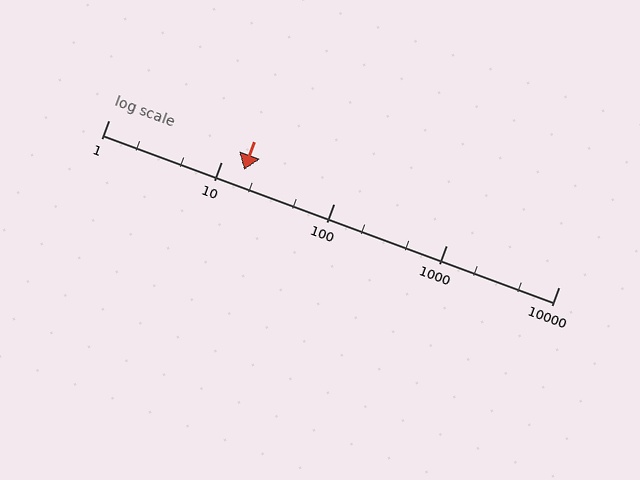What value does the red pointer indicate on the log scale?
The pointer indicates approximately 16.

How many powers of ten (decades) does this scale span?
The scale spans 4 decades, from 1 to 10000.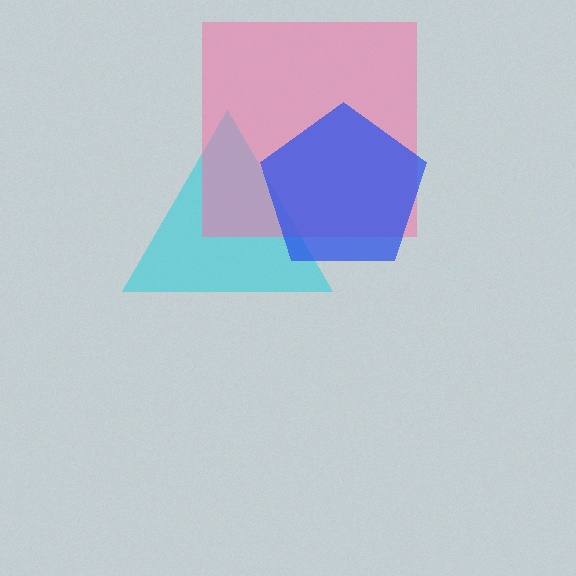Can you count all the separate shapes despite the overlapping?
Yes, there are 3 separate shapes.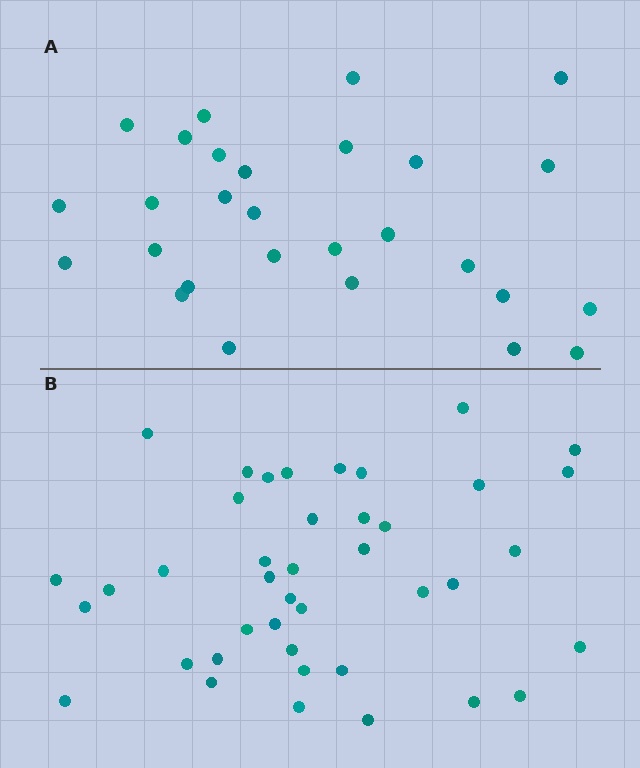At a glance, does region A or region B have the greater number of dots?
Region B (the bottom region) has more dots.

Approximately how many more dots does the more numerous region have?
Region B has approximately 15 more dots than region A.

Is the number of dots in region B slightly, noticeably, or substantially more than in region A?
Region B has substantially more. The ratio is roughly 1.5 to 1.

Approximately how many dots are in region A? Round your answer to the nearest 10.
About 30 dots. (The exact count is 28, which rounds to 30.)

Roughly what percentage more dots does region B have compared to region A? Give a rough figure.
About 45% more.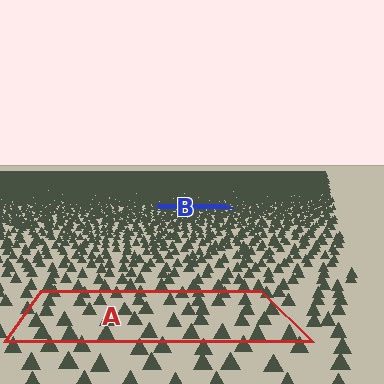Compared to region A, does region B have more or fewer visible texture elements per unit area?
Region B has more texture elements per unit area — they are packed more densely because it is farther away.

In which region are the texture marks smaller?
The texture marks are smaller in region B, because it is farther away.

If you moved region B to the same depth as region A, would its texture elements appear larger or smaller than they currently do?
They would appear larger. At a closer depth, the same texture elements are projected at a bigger on-screen size.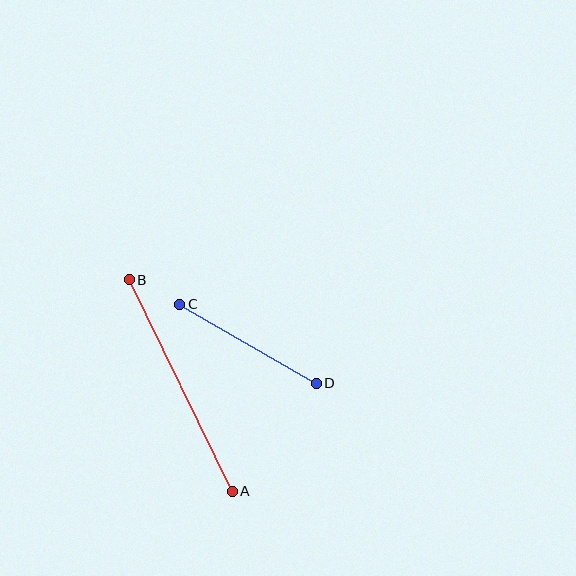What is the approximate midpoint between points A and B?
The midpoint is at approximately (181, 385) pixels.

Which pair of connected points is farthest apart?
Points A and B are farthest apart.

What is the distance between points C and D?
The distance is approximately 158 pixels.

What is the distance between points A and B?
The distance is approximately 235 pixels.